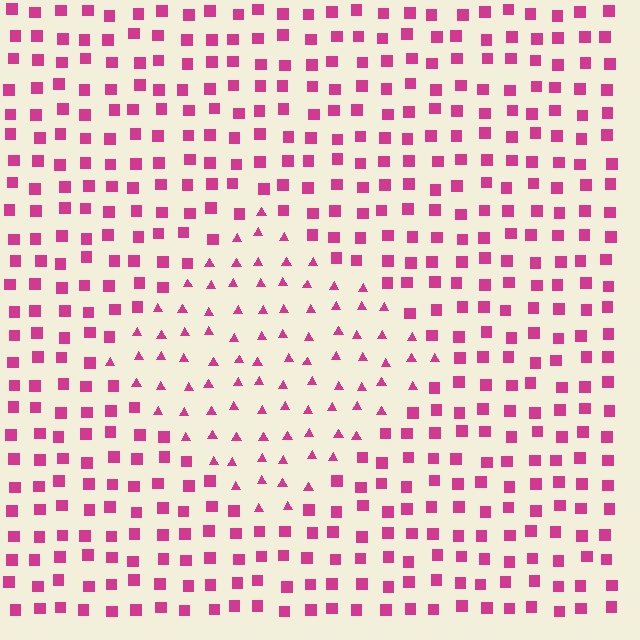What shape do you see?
I see a diamond.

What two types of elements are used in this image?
The image uses triangles inside the diamond region and squares outside it.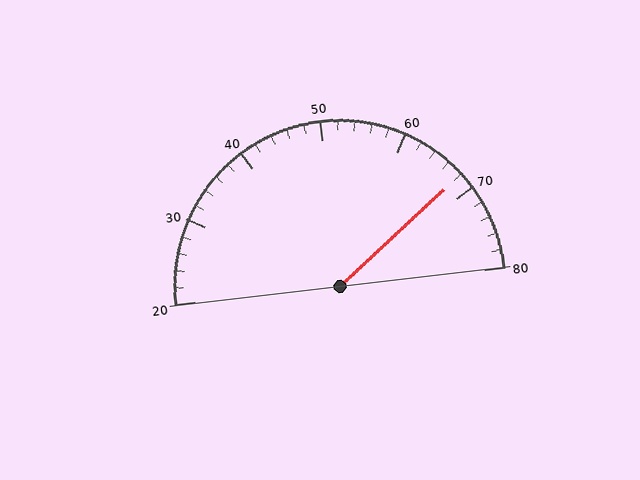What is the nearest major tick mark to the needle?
The nearest major tick mark is 70.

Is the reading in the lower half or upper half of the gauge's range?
The reading is in the upper half of the range (20 to 80).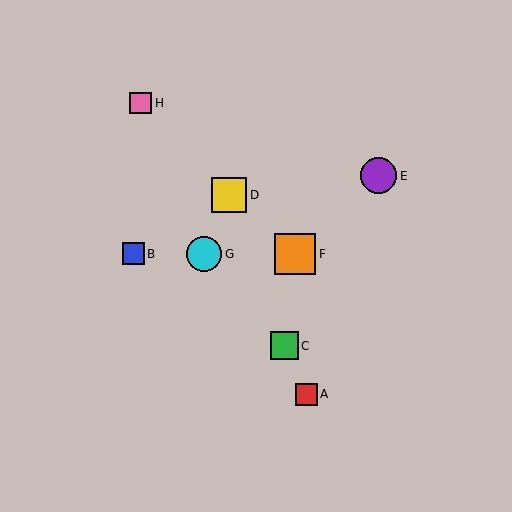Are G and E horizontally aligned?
No, G is at y≈254 and E is at y≈176.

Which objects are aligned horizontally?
Objects B, F, G are aligned horizontally.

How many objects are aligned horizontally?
3 objects (B, F, G) are aligned horizontally.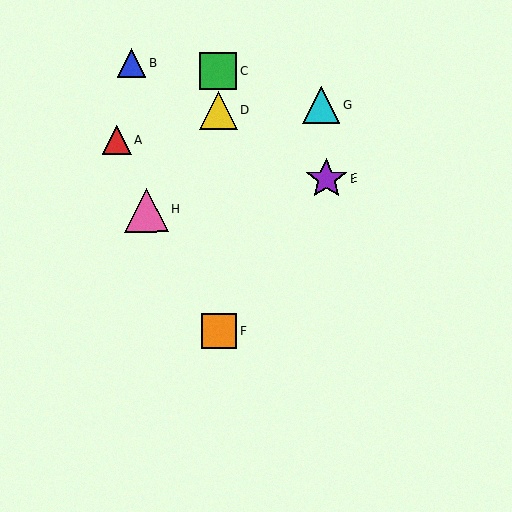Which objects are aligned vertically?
Objects C, D, F are aligned vertically.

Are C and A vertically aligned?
No, C is at x≈218 and A is at x≈117.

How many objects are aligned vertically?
3 objects (C, D, F) are aligned vertically.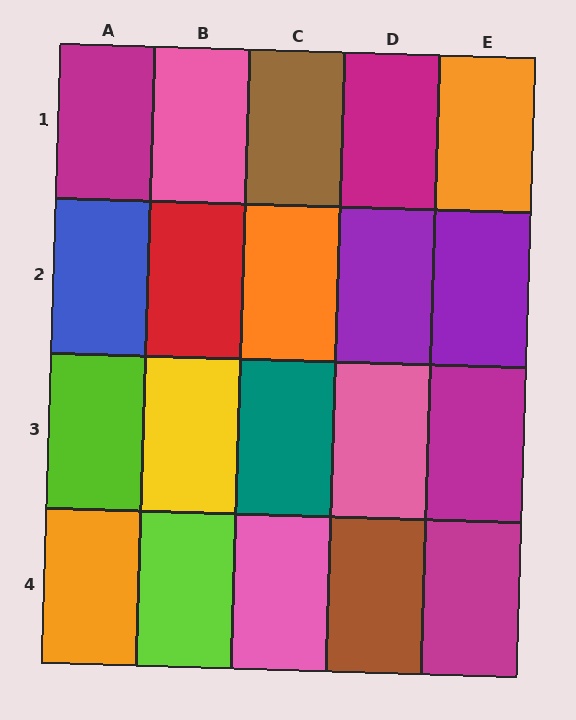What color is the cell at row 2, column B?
Red.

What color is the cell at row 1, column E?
Orange.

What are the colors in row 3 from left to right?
Lime, yellow, teal, pink, magenta.